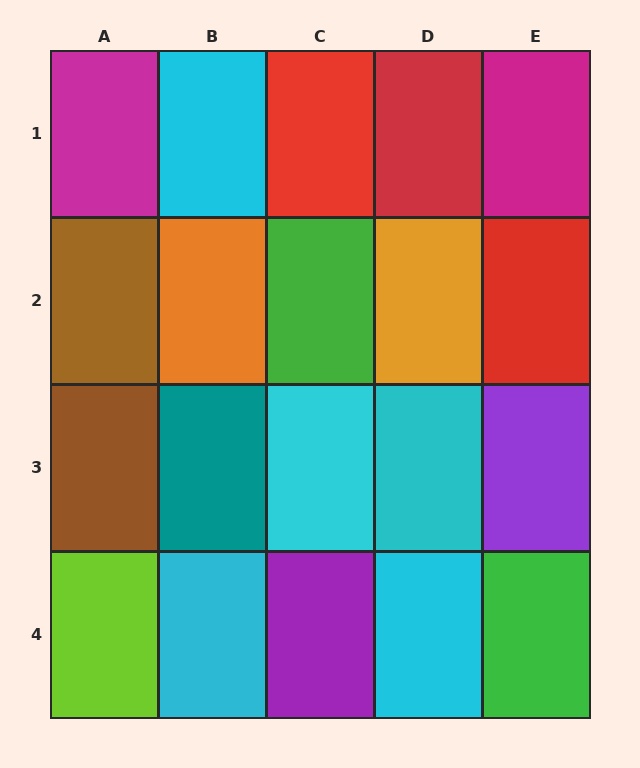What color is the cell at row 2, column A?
Brown.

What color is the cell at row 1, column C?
Red.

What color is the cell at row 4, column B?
Cyan.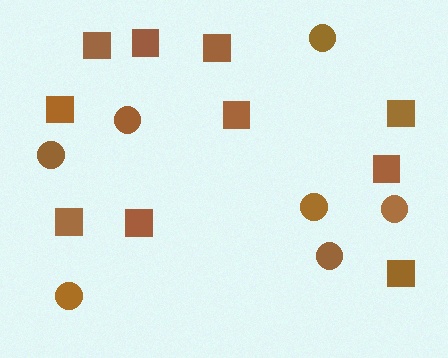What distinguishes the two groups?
There are 2 groups: one group of squares (10) and one group of circles (7).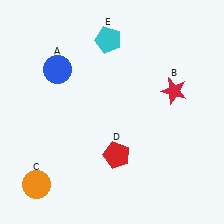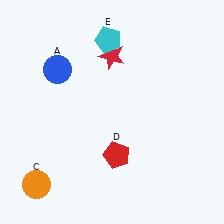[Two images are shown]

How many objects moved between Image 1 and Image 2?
1 object moved between the two images.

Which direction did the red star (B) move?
The red star (B) moved left.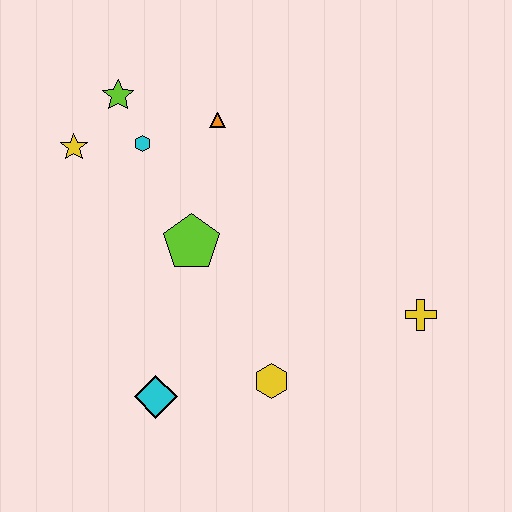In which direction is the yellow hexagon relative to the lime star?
The yellow hexagon is below the lime star.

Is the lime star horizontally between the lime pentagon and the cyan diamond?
No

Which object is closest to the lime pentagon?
The cyan hexagon is closest to the lime pentagon.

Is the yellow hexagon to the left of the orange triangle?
No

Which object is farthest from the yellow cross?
The yellow star is farthest from the yellow cross.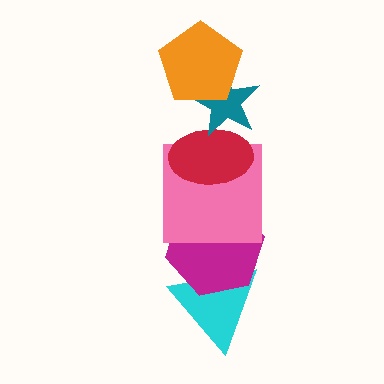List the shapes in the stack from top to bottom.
From top to bottom: the orange pentagon, the teal star, the red ellipse, the pink square, the magenta hexagon, the cyan triangle.